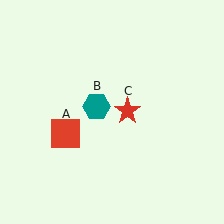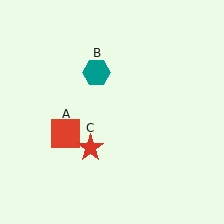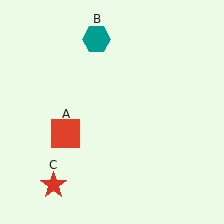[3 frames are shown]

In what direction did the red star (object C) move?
The red star (object C) moved down and to the left.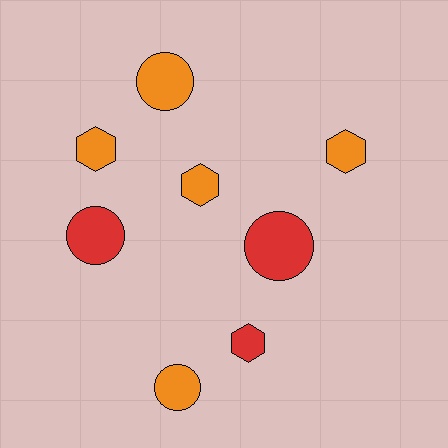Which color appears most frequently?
Orange, with 5 objects.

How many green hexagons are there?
There are no green hexagons.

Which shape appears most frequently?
Circle, with 4 objects.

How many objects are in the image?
There are 8 objects.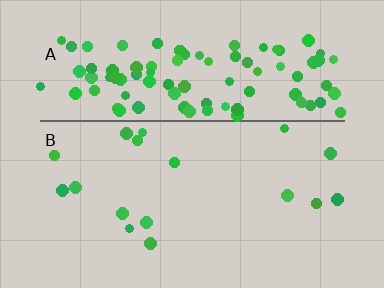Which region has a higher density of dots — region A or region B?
A (the top).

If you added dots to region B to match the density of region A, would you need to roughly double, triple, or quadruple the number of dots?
Approximately quadruple.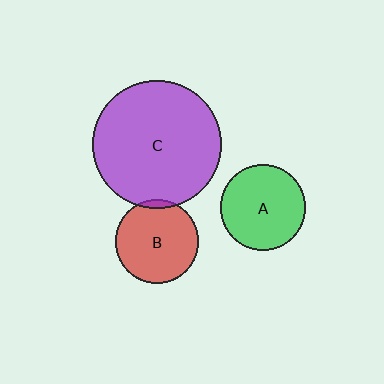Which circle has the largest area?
Circle C (purple).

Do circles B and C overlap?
Yes.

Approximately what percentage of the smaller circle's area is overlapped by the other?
Approximately 5%.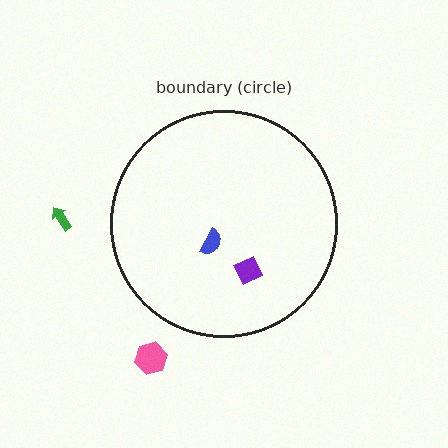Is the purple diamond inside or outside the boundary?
Inside.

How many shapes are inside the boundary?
2 inside, 2 outside.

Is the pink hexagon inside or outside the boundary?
Outside.